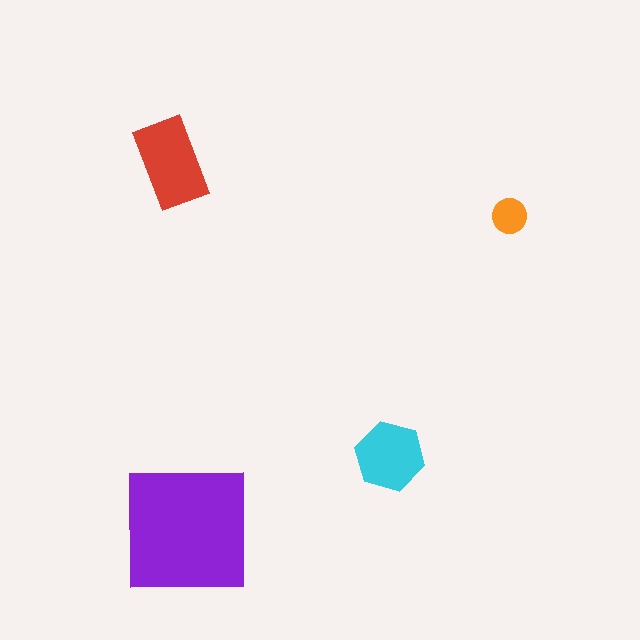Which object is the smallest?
The orange circle.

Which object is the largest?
The purple square.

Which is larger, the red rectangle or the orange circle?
The red rectangle.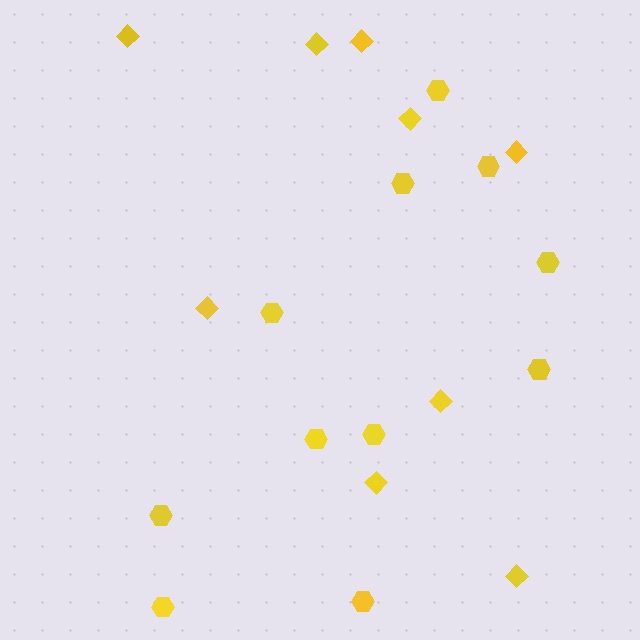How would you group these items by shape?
There are 2 groups: one group of hexagons (11) and one group of diamonds (9).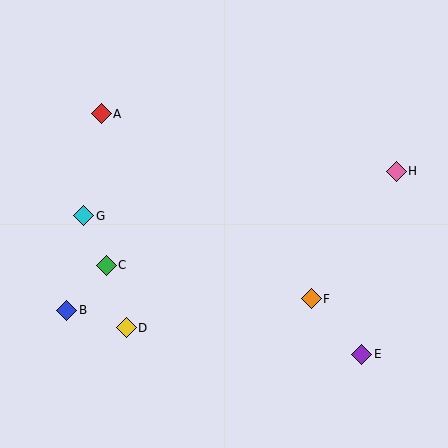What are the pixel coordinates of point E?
Point E is at (362, 354).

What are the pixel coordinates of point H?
Point H is at (396, 171).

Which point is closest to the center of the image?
Point F at (311, 299) is closest to the center.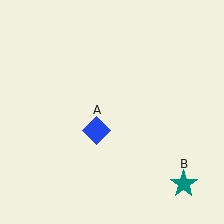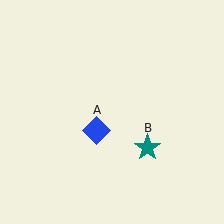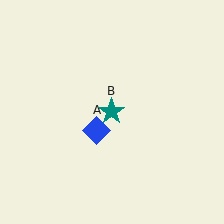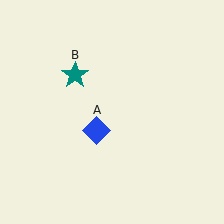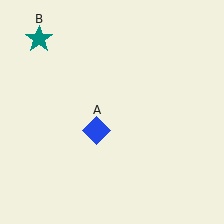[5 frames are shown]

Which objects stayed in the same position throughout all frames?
Blue diamond (object A) remained stationary.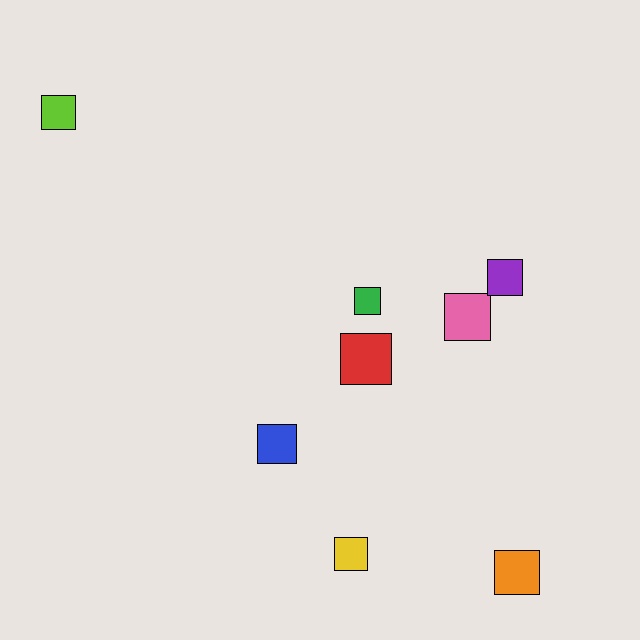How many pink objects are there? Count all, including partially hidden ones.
There is 1 pink object.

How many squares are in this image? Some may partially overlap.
There are 8 squares.